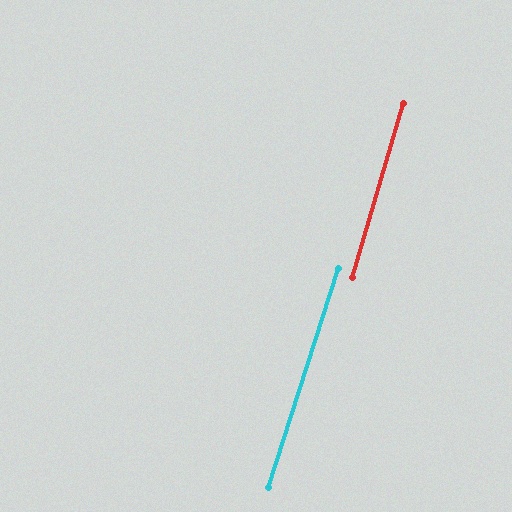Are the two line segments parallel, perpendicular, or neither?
Parallel — their directions differ by only 1.4°.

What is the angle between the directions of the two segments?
Approximately 1 degree.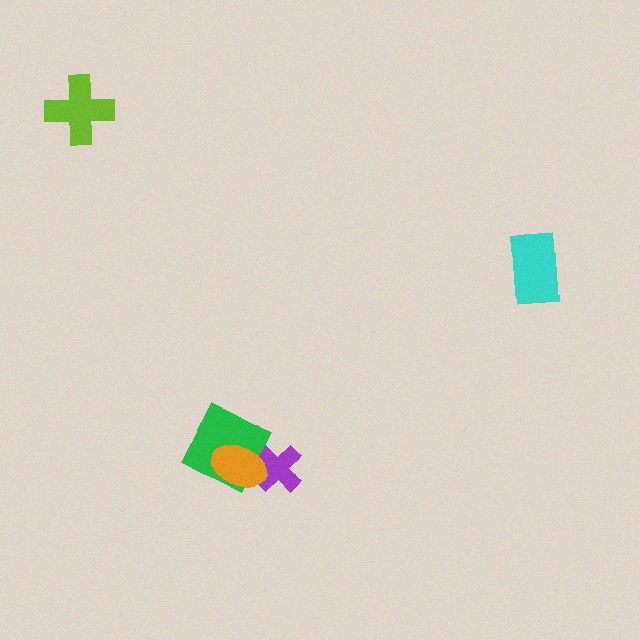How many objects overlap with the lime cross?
0 objects overlap with the lime cross.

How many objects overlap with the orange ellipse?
2 objects overlap with the orange ellipse.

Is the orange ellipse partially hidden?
No, no other shape covers it.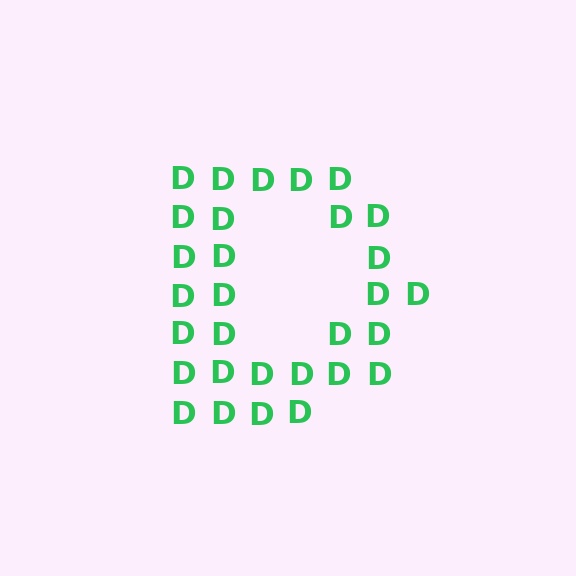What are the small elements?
The small elements are letter D's.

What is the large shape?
The large shape is the letter D.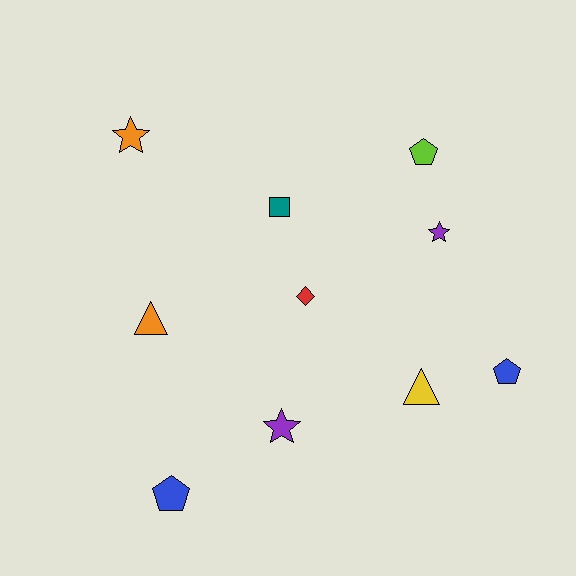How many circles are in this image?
There are no circles.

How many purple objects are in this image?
There are 2 purple objects.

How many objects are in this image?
There are 10 objects.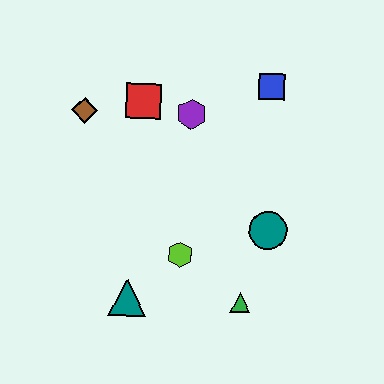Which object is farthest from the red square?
The green triangle is farthest from the red square.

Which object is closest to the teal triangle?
The lime hexagon is closest to the teal triangle.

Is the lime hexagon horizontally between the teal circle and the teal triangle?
Yes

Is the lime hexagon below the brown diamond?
Yes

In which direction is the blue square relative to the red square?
The blue square is to the right of the red square.